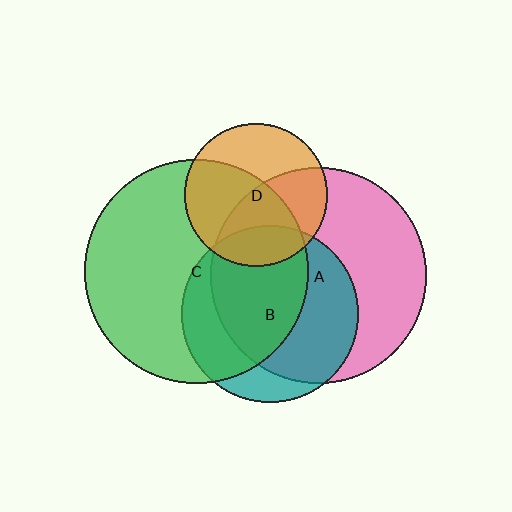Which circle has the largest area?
Circle C (green).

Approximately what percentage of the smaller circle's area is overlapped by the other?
Approximately 50%.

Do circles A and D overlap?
Yes.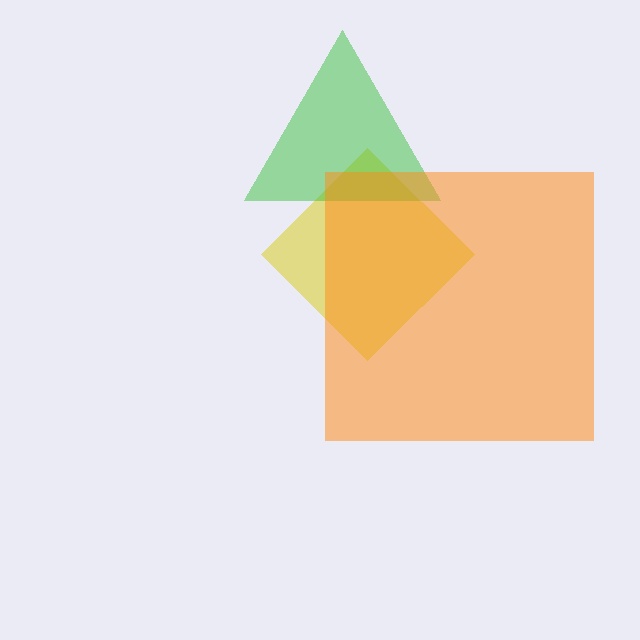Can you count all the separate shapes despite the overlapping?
Yes, there are 3 separate shapes.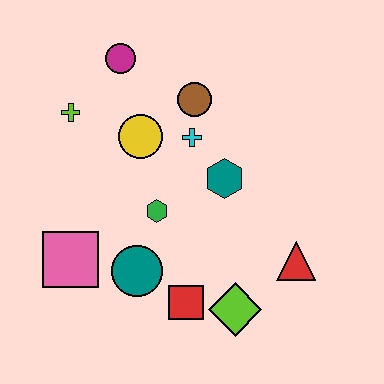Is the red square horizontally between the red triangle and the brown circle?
No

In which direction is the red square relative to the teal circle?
The red square is to the right of the teal circle.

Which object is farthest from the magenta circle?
The lime diamond is farthest from the magenta circle.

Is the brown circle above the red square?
Yes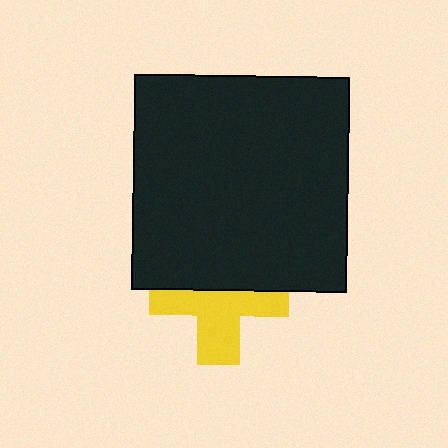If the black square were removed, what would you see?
You would see the complete yellow cross.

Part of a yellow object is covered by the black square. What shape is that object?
It is a cross.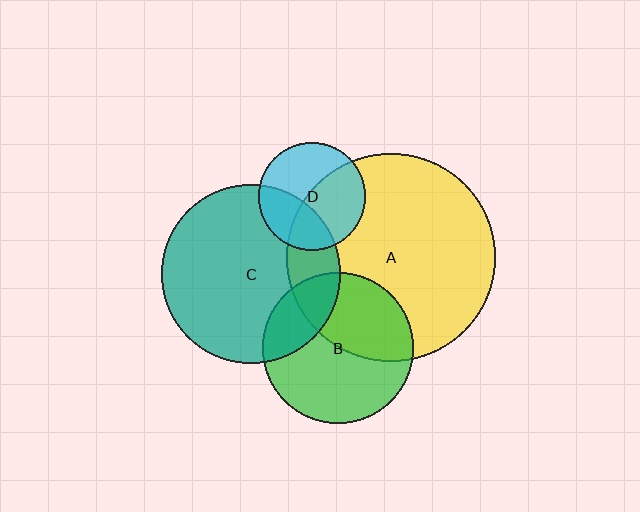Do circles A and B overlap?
Yes.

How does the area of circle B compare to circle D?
Approximately 2.0 times.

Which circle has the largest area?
Circle A (yellow).